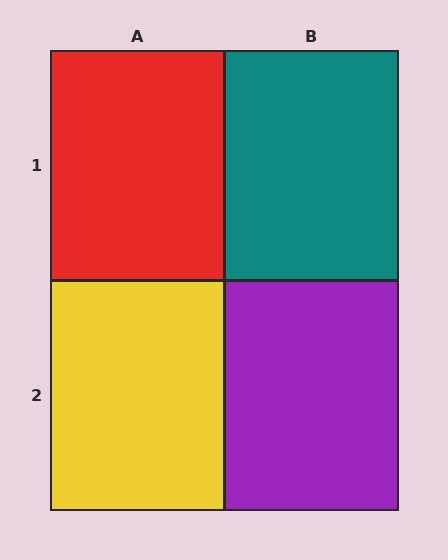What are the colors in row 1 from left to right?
Red, teal.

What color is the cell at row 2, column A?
Yellow.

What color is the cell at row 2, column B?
Purple.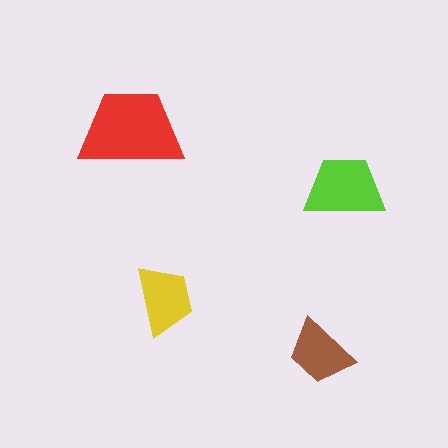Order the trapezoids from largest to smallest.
the red one, the lime one, the yellow one, the brown one.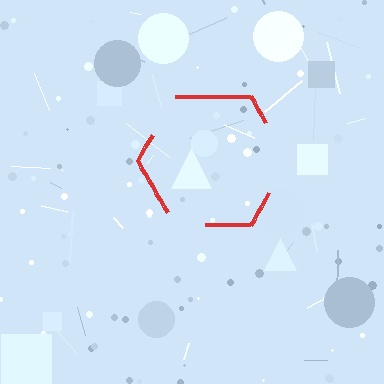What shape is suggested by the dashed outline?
The dashed outline suggests a hexagon.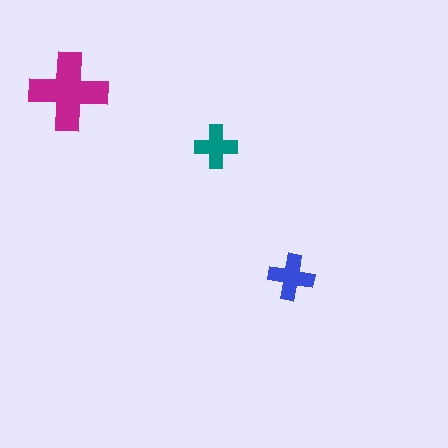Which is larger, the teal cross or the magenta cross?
The magenta one.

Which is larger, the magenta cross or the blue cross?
The magenta one.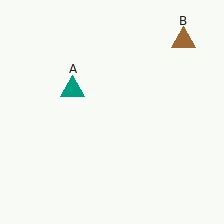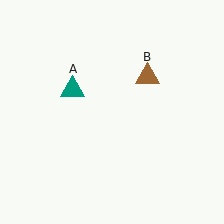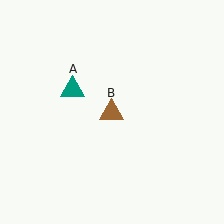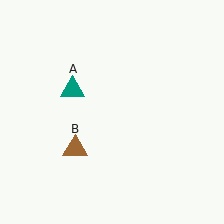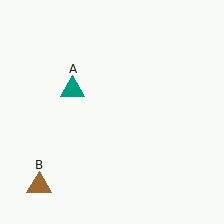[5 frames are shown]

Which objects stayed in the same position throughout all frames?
Teal triangle (object A) remained stationary.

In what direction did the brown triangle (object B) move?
The brown triangle (object B) moved down and to the left.